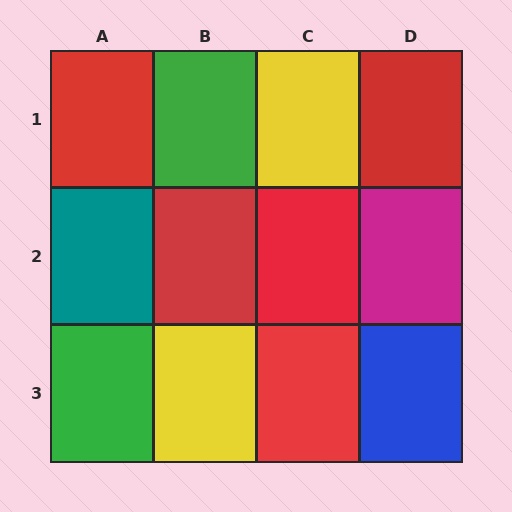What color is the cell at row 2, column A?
Teal.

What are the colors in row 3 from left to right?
Green, yellow, red, blue.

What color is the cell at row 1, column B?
Green.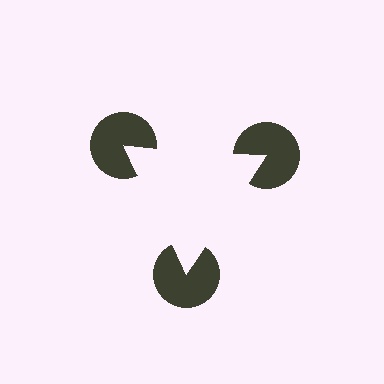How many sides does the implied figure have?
3 sides.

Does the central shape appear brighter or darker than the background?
It typically appears slightly brighter than the background, even though no actual brightness change is drawn.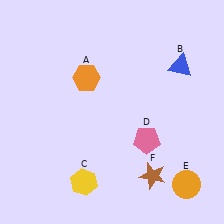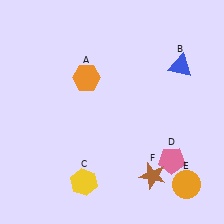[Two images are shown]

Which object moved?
The pink pentagon (D) moved right.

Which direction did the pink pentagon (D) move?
The pink pentagon (D) moved right.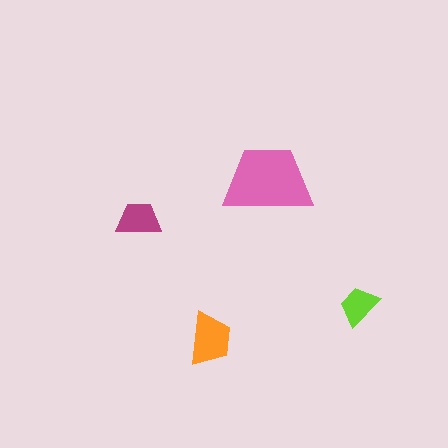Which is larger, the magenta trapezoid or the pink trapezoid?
The pink one.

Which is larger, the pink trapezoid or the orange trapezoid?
The pink one.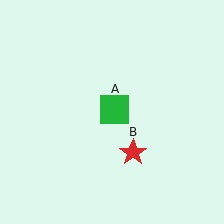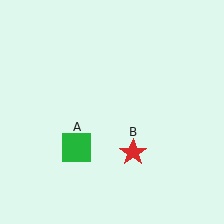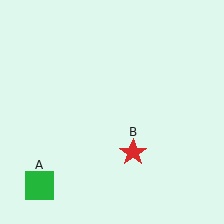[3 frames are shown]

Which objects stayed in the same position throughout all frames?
Red star (object B) remained stationary.